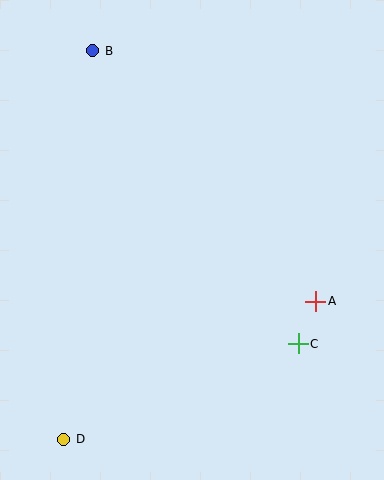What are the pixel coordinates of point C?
Point C is at (298, 344).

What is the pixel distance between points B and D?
The distance between B and D is 390 pixels.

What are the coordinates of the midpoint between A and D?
The midpoint between A and D is at (190, 370).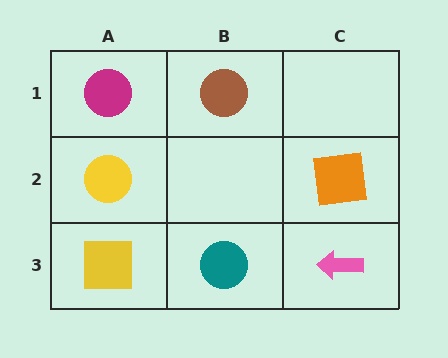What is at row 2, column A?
A yellow circle.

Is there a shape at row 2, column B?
No, that cell is empty.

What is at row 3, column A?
A yellow square.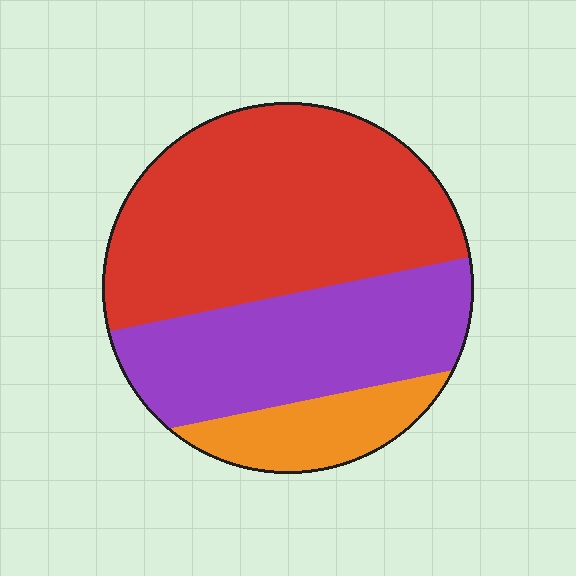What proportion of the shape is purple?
Purple covers 34% of the shape.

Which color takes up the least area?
Orange, at roughly 15%.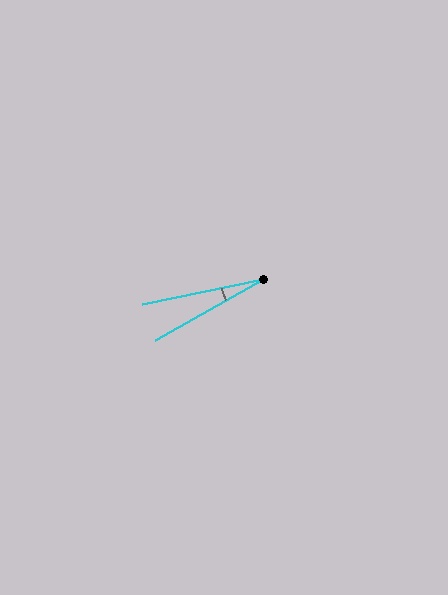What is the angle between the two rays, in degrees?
Approximately 17 degrees.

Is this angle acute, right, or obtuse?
It is acute.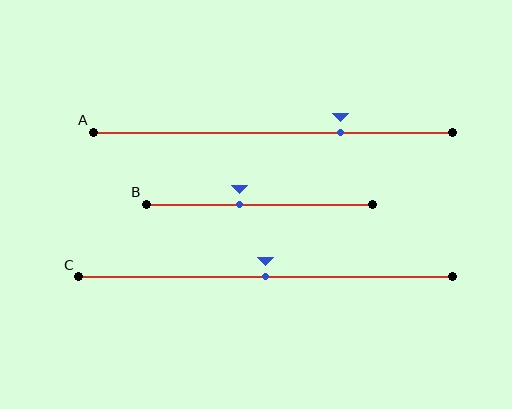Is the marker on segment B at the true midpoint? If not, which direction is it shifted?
No, the marker on segment B is shifted to the left by about 9% of the segment length.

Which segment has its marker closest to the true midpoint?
Segment C has its marker closest to the true midpoint.